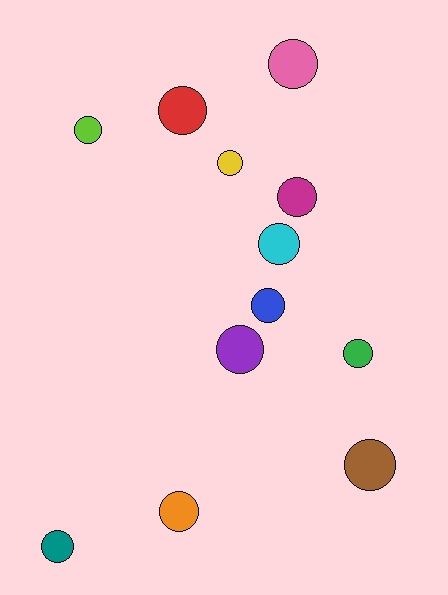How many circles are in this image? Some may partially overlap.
There are 12 circles.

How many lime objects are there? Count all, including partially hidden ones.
There is 1 lime object.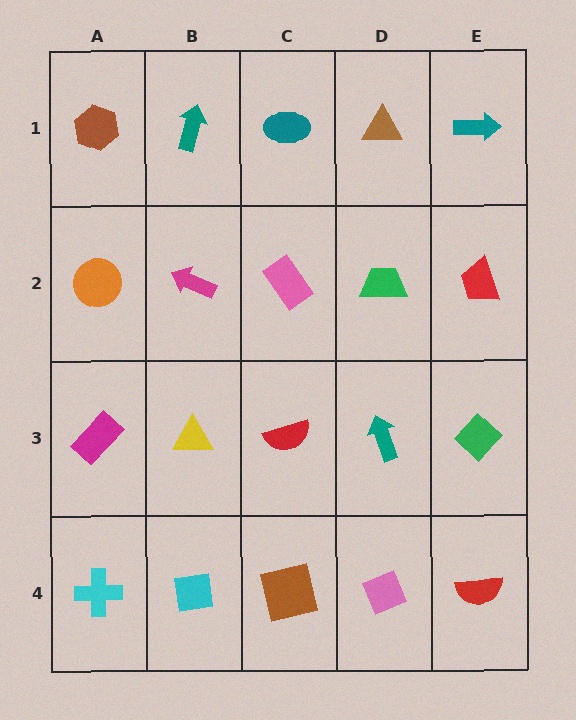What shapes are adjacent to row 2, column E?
A teal arrow (row 1, column E), a green diamond (row 3, column E), a green trapezoid (row 2, column D).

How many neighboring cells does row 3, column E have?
3.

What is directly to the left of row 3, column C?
A yellow triangle.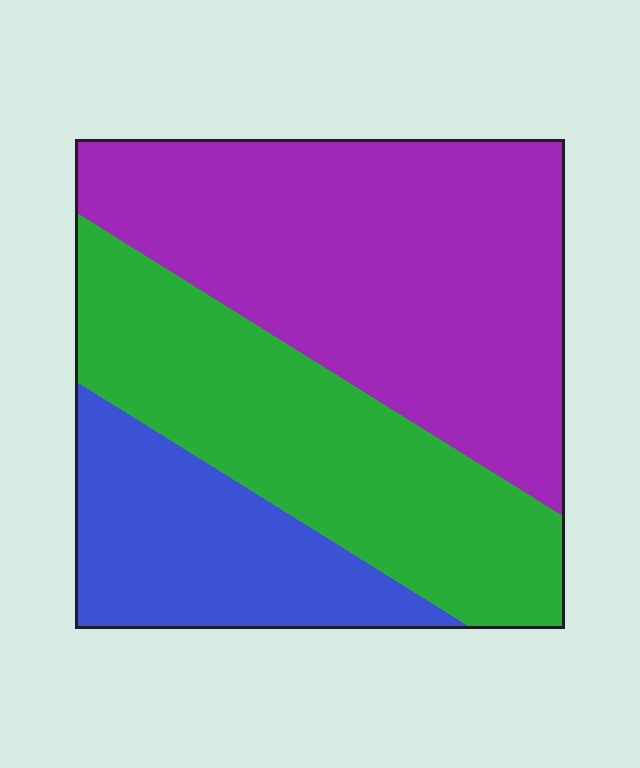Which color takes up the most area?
Purple, at roughly 45%.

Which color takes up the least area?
Blue, at roughly 20%.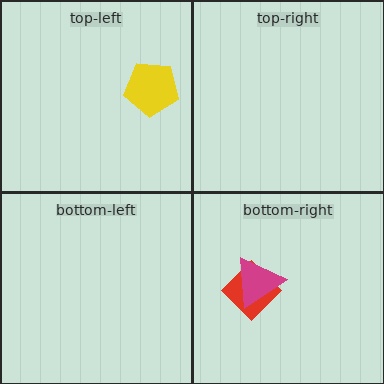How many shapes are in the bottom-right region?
2.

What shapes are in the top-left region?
The yellow pentagon.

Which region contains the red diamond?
The bottom-right region.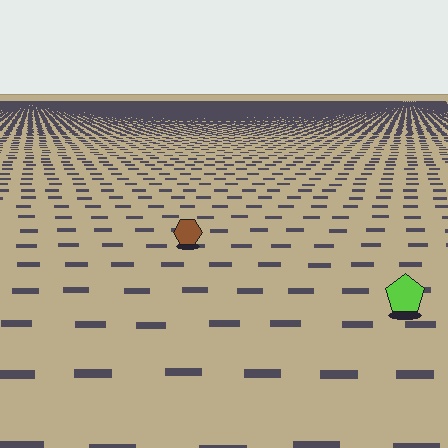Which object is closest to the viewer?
The lime pentagon is closest. The texture marks near it are larger and more spread out.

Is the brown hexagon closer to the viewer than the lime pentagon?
No. The lime pentagon is closer — you can tell from the texture gradient: the ground texture is coarser near it.